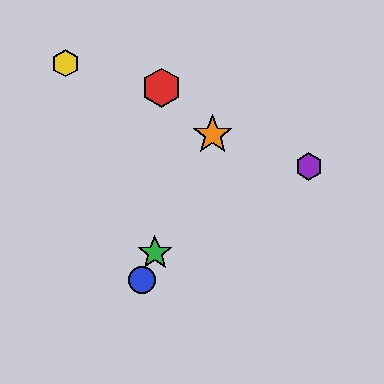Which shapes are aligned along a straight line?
The blue circle, the green star, the orange star are aligned along a straight line.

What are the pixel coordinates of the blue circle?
The blue circle is at (142, 280).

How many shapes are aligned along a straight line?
3 shapes (the blue circle, the green star, the orange star) are aligned along a straight line.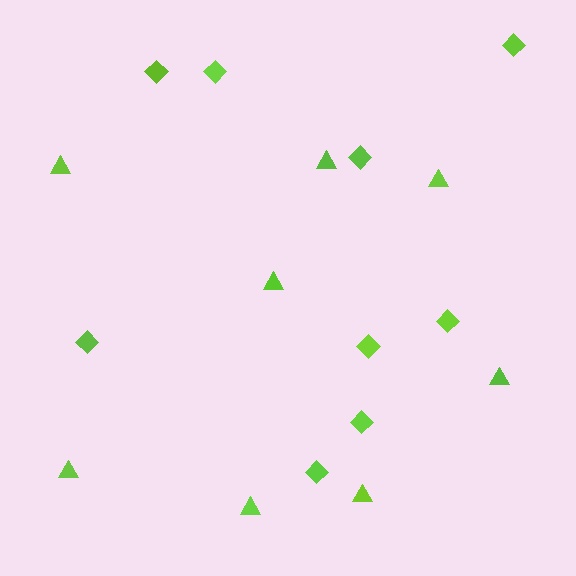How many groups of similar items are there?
There are 2 groups: one group of diamonds (9) and one group of triangles (8).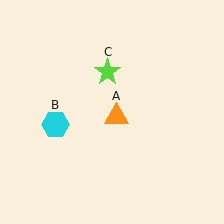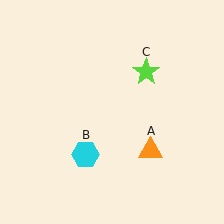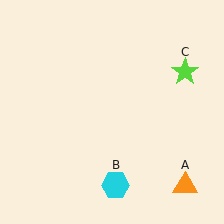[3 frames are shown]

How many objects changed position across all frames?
3 objects changed position: orange triangle (object A), cyan hexagon (object B), lime star (object C).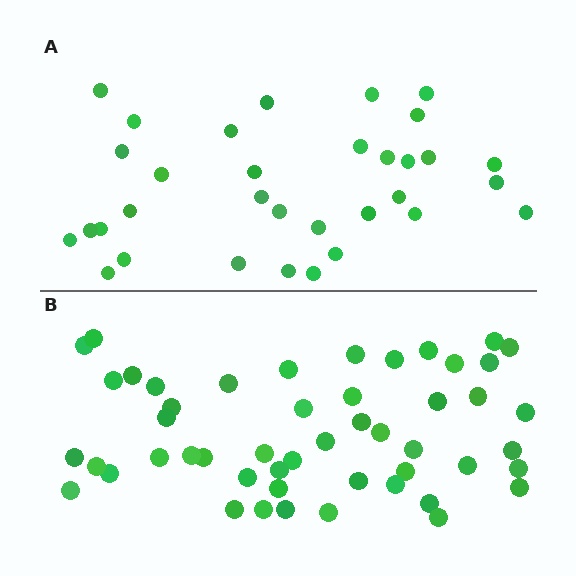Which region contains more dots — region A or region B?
Region B (the bottom region) has more dots.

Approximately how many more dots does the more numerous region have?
Region B has approximately 15 more dots than region A.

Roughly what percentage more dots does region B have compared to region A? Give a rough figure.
About 50% more.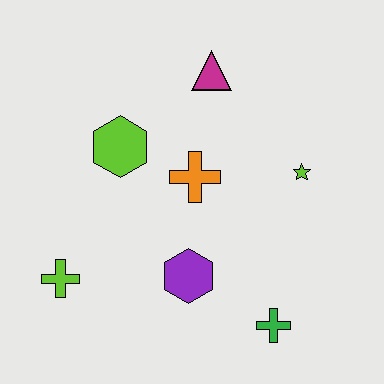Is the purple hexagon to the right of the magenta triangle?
No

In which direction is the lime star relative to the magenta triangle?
The lime star is below the magenta triangle.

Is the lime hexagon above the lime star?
Yes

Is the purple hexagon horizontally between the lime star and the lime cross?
Yes